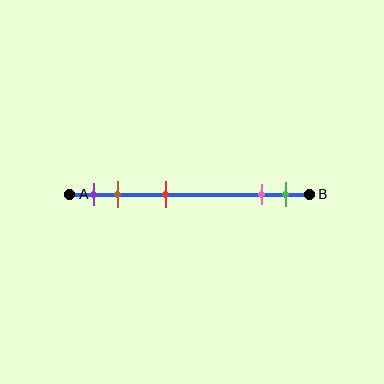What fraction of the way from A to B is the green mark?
The green mark is approximately 90% (0.9) of the way from A to B.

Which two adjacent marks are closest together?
The pink and green marks are the closest adjacent pair.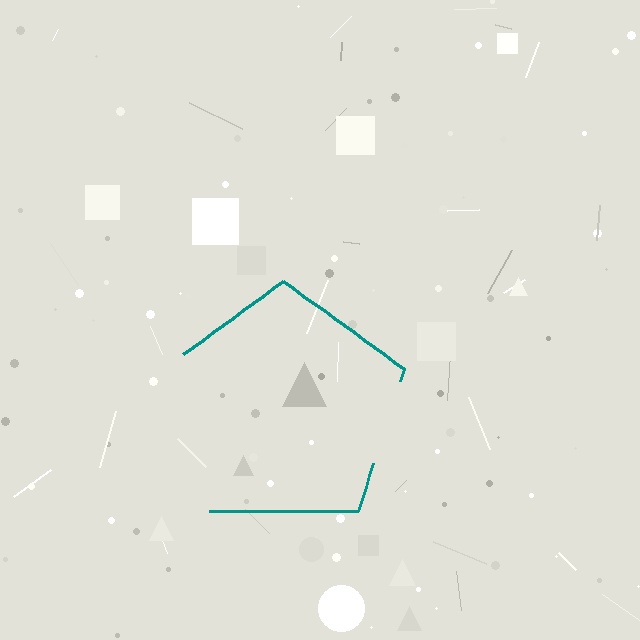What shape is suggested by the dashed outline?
The dashed outline suggests a pentagon.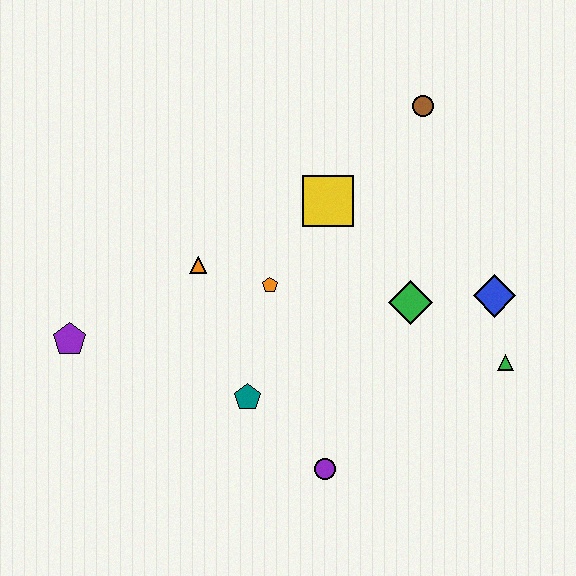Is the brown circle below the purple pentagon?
No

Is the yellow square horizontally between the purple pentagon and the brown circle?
Yes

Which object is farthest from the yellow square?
The purple pentagon is farthest from the yellow square.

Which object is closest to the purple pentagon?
The orange triangle is closest to the purple pentagon.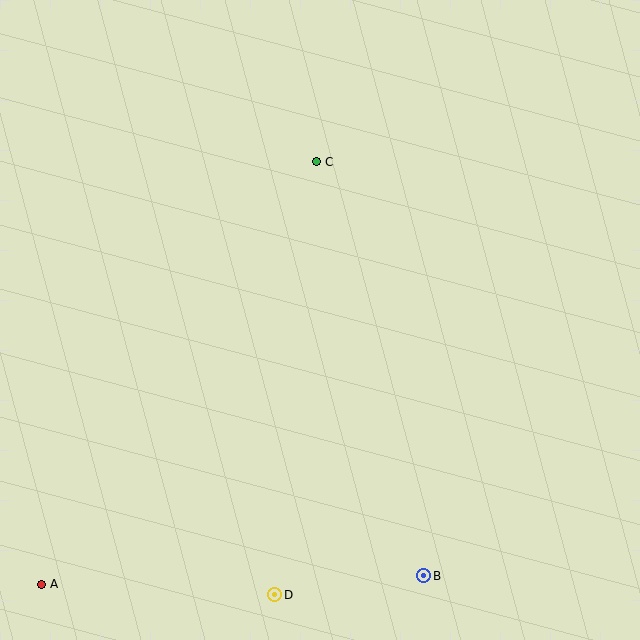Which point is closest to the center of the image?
Point C at (316, 162) is closest to the center.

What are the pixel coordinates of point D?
Point D is at (275, 595).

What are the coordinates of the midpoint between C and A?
The midpoint between C and A is at (179, 373).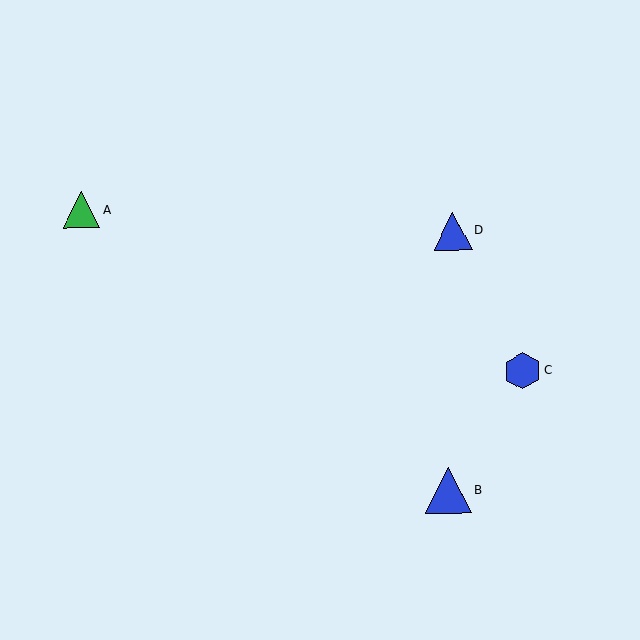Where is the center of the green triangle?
The center of the green triangle is at (82, 210).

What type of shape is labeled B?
Shape B is a blue triangle.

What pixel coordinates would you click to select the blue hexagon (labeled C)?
Click at (523, 371) to select the blue hexagon C.